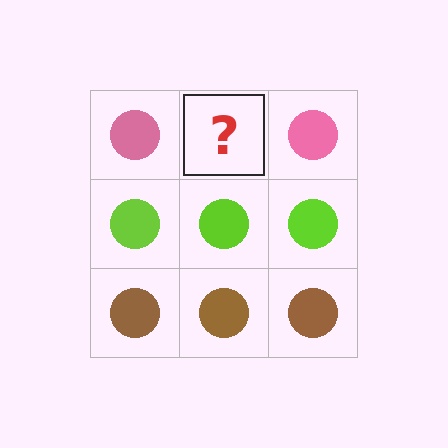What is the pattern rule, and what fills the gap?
The rule is that each row has a consistent color. The gap should be filled with a pink circle.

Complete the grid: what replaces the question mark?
The question mark should be replaced with a pink circle.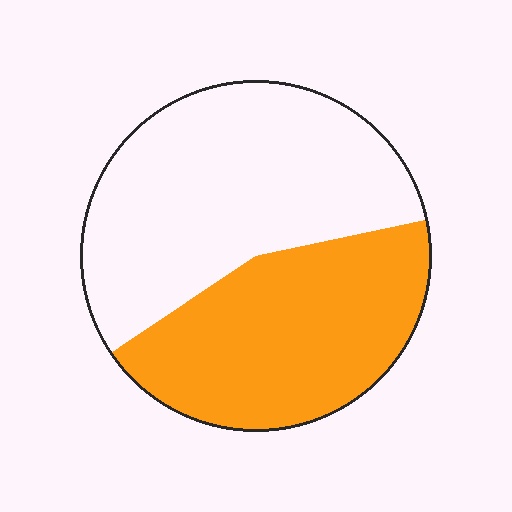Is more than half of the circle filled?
No.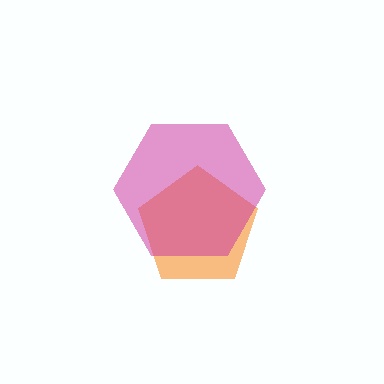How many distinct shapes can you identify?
There are 2 distinct shapes: an orange pentagon, a magenta hexagon.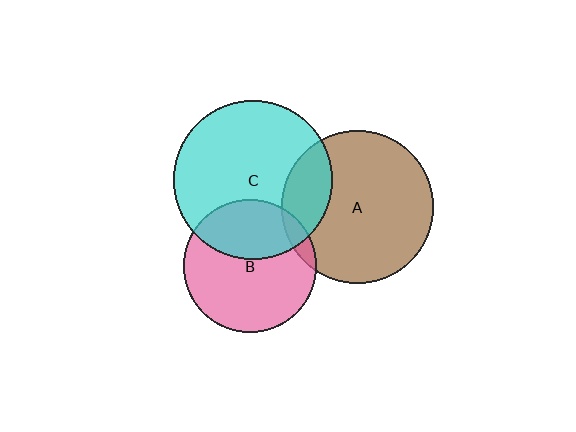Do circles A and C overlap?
Yes.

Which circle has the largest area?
Circle C (cyan).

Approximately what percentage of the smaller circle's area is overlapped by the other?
Approximately 20%.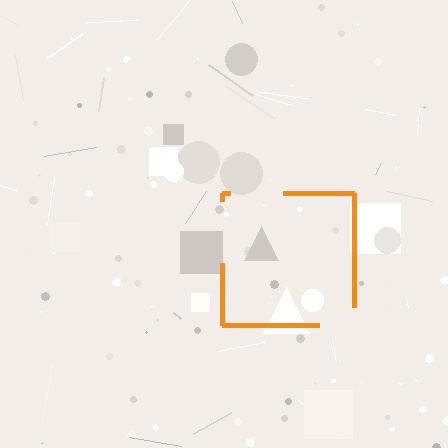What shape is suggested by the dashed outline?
The dashed outline suggests a square.